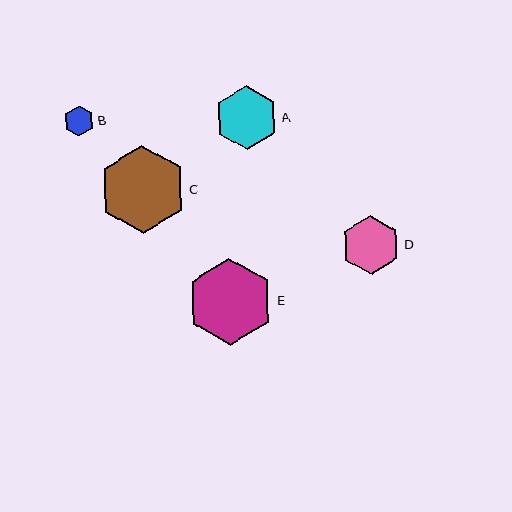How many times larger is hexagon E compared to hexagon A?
Hexagon E is approximately 1.4 times the size of hexagon A.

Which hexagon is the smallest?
Hexagon B is the smallest with a size of approximately 30 pixels.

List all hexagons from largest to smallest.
From largest to smallest: C, E, A, D, B.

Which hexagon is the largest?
Hexagon C is the largest with a size of approximately 88 pixels.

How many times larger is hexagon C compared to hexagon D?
Hexagon C is approximately 1.5 times the size of hexagon D.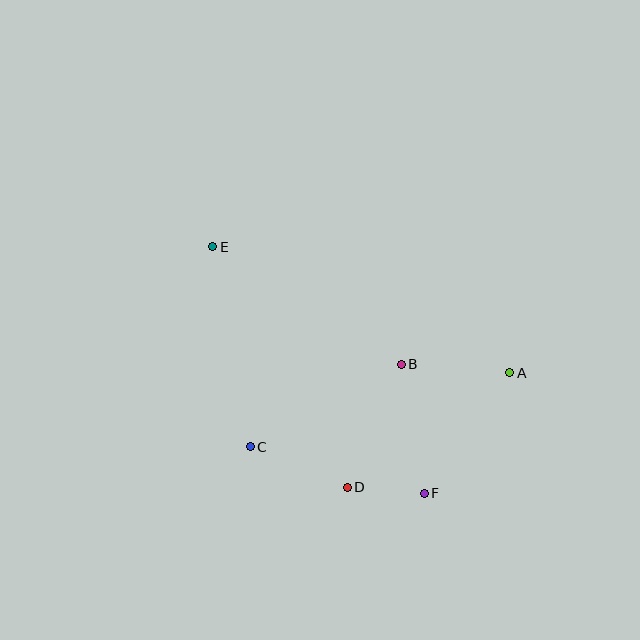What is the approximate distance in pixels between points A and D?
The distance between A and D is approximately 199 pixels.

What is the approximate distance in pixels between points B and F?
The distance between B and F is approximately 131 pixels.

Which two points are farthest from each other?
Points E and F are farthest from each other.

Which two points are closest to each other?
Points D and F are closest to each other.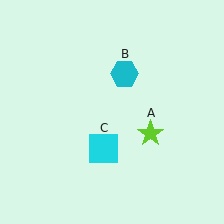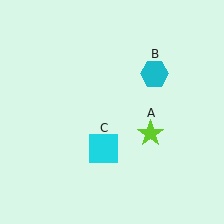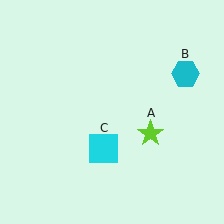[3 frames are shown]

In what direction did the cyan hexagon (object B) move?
The cyan hexagon (object B) moved right.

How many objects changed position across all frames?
1 object changed position: cyan hexagon (object B).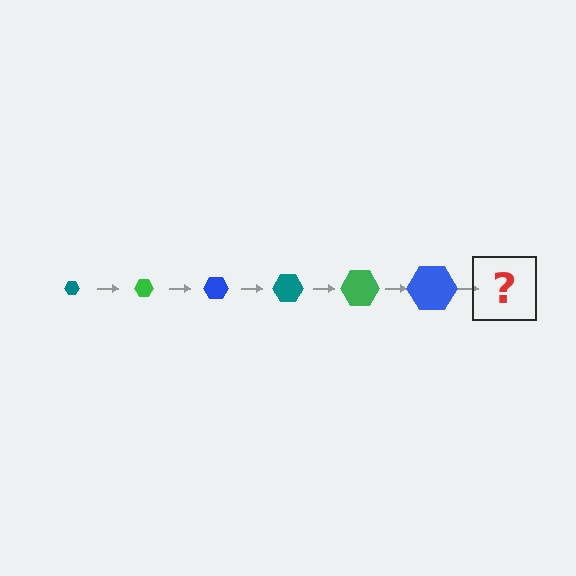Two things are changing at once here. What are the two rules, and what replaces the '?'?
The two rules are that the hexagon grows larger each step and the color cycles through teal, green, and blue. The '?' should be a teal hexagon, larger than the previous one.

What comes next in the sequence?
The next element should be a teal hexagon, larger than the previous one.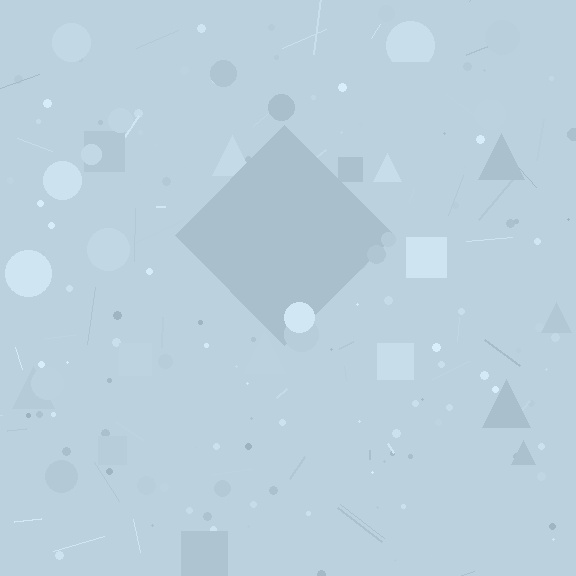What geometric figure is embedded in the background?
A diamond is embedded in the background.